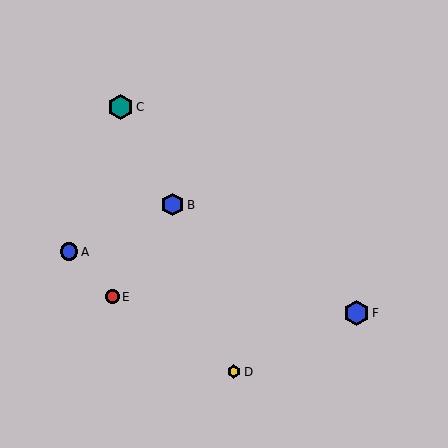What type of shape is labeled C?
Shape C is a teal hexagon.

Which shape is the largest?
The blue hexagon (labeled F) is the largest.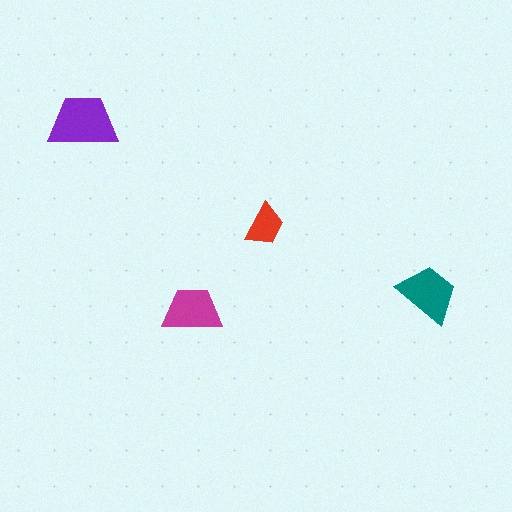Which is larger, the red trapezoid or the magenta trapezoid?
The magenta one.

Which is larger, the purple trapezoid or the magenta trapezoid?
The purple one.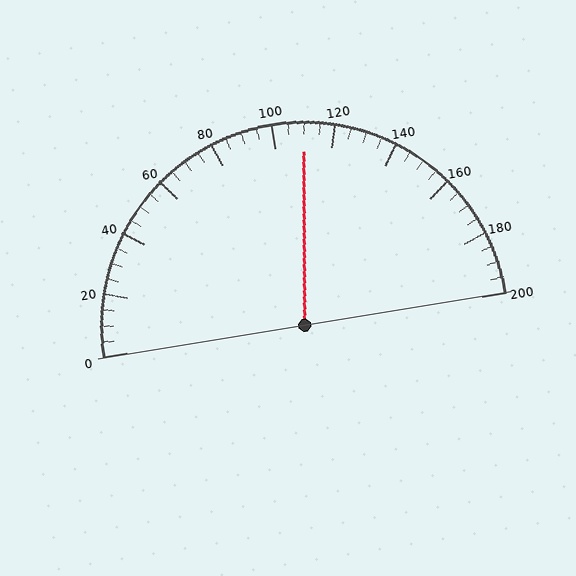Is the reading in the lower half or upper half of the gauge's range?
The reading is in the upper half of the range (0 to 200).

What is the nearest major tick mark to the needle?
The nearest major tick mark is 120.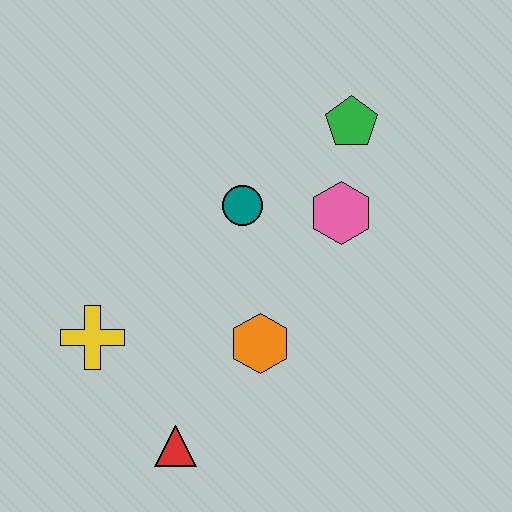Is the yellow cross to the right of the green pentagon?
No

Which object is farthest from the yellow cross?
The green pentagon is farthest from the yellow cross.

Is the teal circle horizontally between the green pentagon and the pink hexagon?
No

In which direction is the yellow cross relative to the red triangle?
The yellow cross is above the red triangle.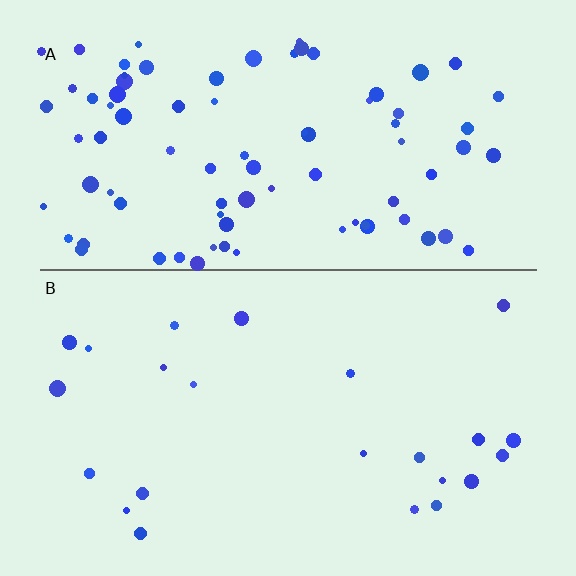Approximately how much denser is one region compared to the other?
Approximately 3.7× — region A over region B.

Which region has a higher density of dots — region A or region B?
A (the top).